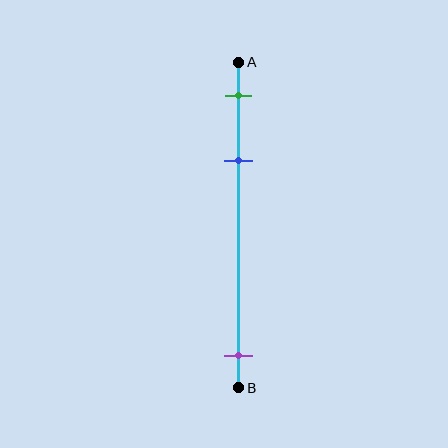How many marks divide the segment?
There are 3 marks dividing the segment.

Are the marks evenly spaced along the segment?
No, the marks are not evenly spaced.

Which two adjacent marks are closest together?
The green and blue marks are the closest adjacent pair.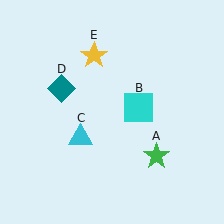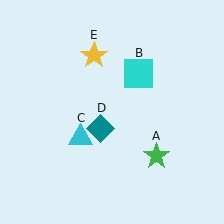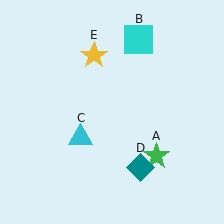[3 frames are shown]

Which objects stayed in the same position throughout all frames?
Green star (object A) and cyan triangle (object C) and yellow star (object E) remained stationary.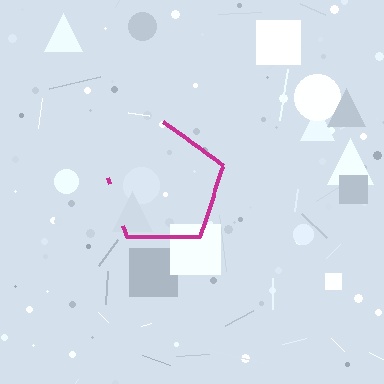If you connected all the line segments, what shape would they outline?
They would outline a pentagon.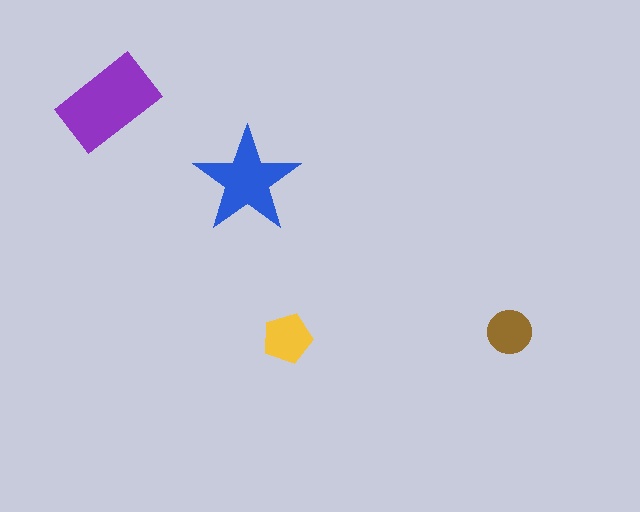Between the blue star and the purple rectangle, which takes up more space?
The purple rectangle.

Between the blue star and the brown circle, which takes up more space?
The blue star.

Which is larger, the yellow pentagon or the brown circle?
The yellow pentagon.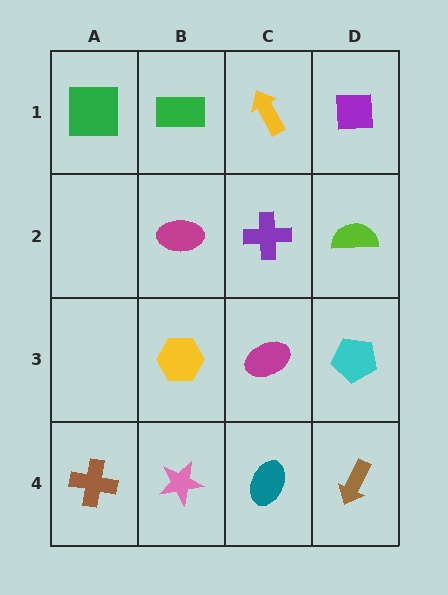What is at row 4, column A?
A brown cross.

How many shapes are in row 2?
3 shapes.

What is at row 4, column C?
A teal ellipse.